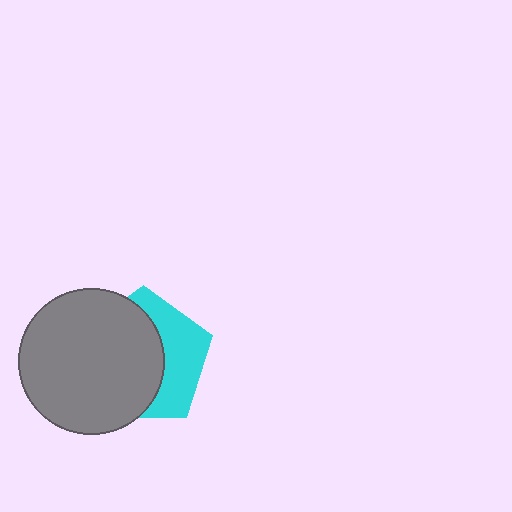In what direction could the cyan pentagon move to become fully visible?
The cyan pentagon could move right. That would shift it out from behind the gray circle entirely.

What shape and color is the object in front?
The object in front is a gray circle.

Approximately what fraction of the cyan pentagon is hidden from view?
Roughly 60% of the cyan pentagon is hidden behind the gray circle.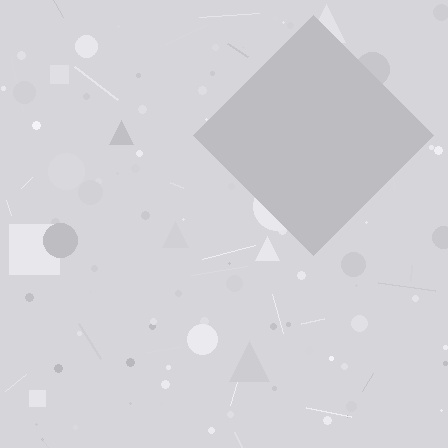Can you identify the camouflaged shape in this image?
The camouflaged shape is a diamond.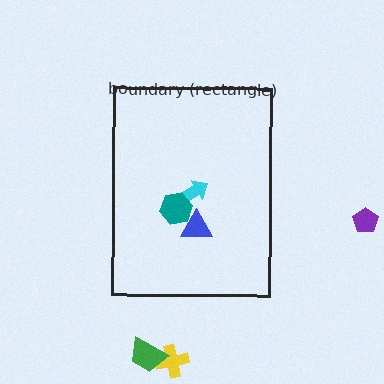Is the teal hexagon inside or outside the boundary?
Inside.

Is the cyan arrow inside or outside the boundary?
Inside.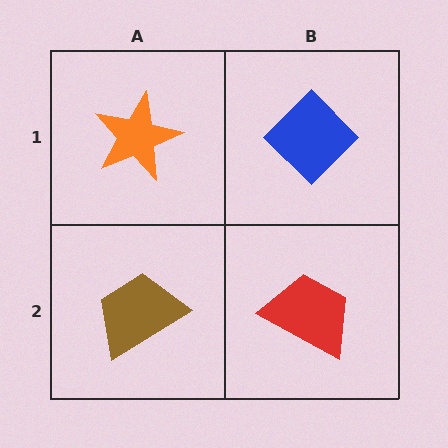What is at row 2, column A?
A brown trapezoid.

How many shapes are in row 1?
2 shapes.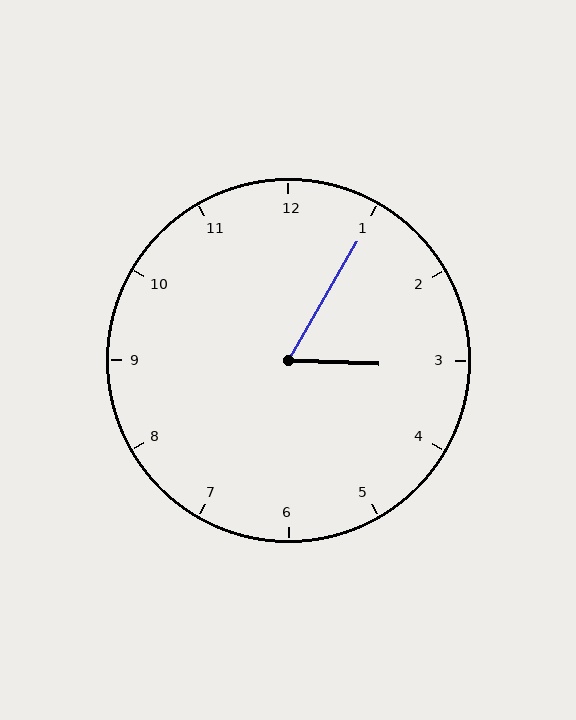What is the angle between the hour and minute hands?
Approximately 62 degrees.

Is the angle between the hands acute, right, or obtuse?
It is acute.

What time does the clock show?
3:05.